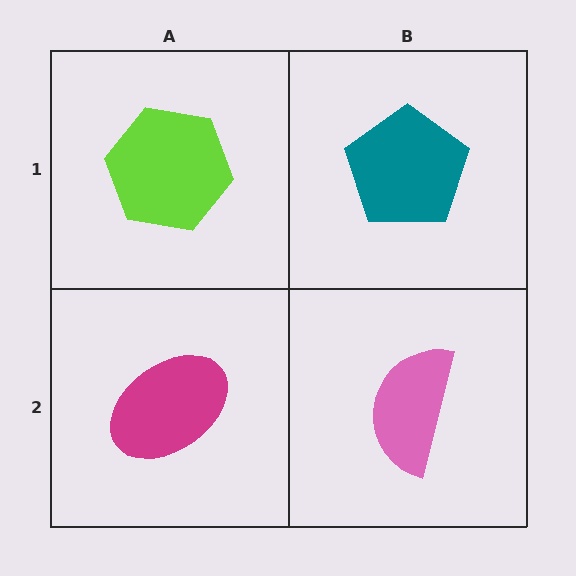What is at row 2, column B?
A pink semicircle.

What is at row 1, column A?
A lime hexagon.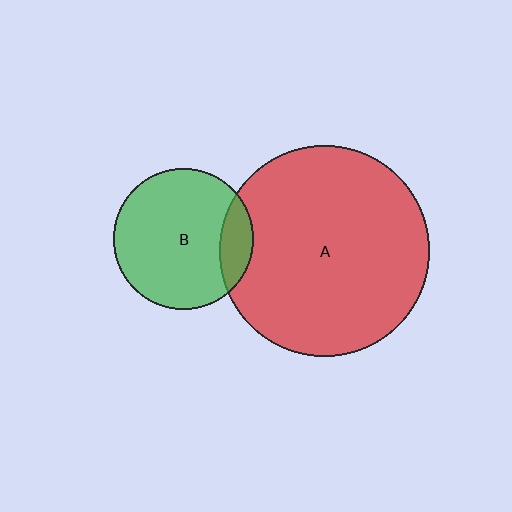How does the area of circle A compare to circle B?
Approximately 2.2 times.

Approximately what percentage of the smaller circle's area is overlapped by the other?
Approximately 15%.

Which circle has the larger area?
Circle A (red).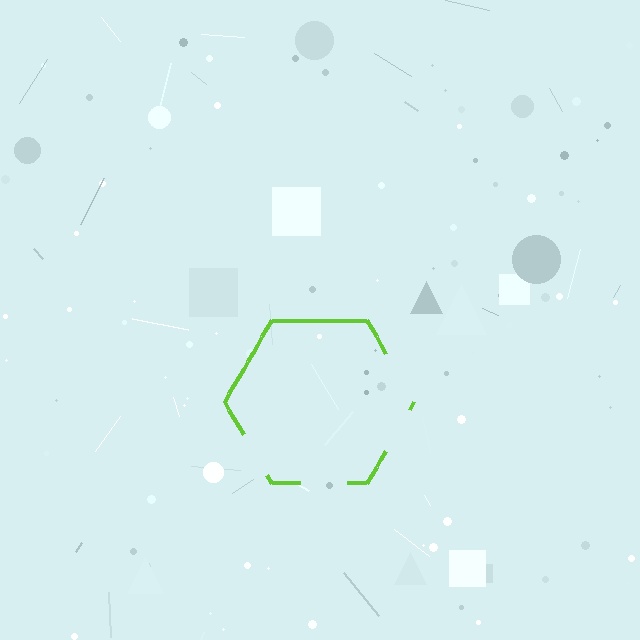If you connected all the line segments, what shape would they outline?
They would outline a hexagon.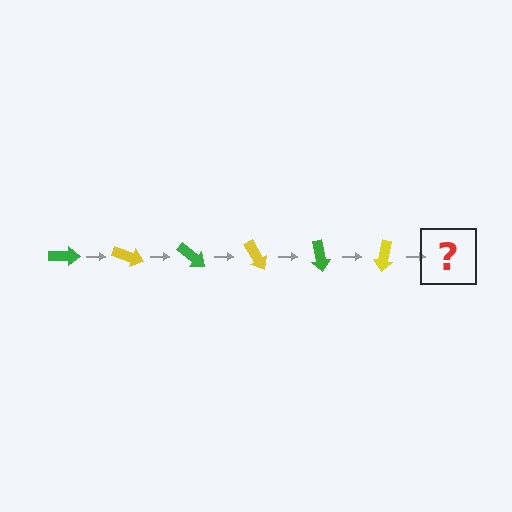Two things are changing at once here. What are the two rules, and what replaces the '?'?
The two rules are that it rotates 20 degrees each step and the color cycles through green and yellow. The '?' should be a green arrow, rotated 120 degrees from the start.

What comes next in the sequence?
The next element should be a green arrow, rotated 120 degrees from the start.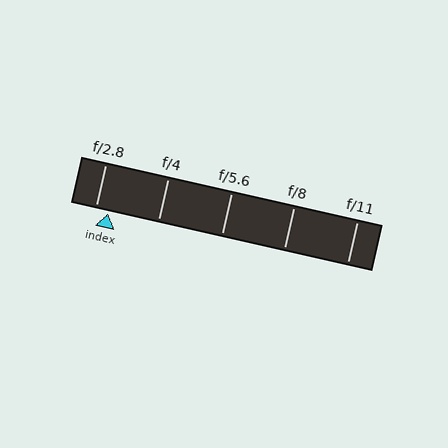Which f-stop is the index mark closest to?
The index mark is closest to f/2.8.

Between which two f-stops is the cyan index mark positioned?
The index mark is between f/2.8 and f/4.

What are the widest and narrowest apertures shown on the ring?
The widest aperture shown is f/2.8 and the narrowest is f/11.